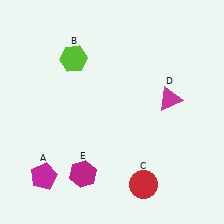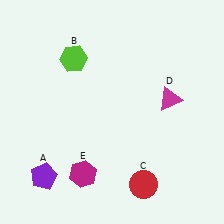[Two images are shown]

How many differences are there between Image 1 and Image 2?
There is 1 difference between the two images.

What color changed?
The pentagon (A) changed from magenta in Image 1 to purple in Image 2.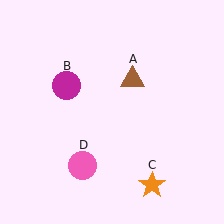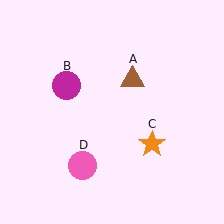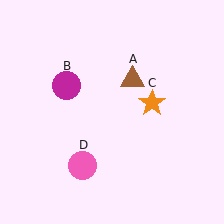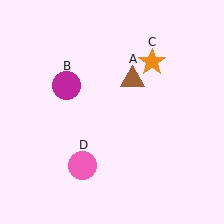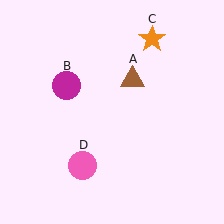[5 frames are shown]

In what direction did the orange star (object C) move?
The orange star (object C) moved up.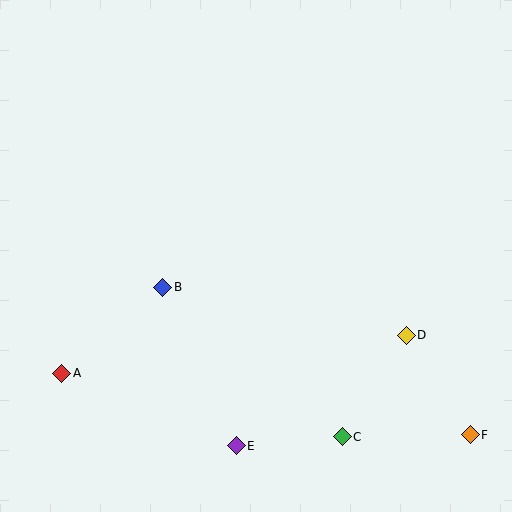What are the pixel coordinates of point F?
Point F is at (470, 435).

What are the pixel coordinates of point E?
Point E is at (236, 446).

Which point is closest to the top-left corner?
Point B is closest to the top-left corner.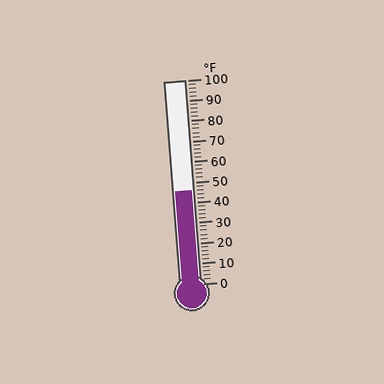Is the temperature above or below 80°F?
The temperature is below 80°F.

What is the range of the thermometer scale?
The thermometer scale ranges from 0°F to 100°F.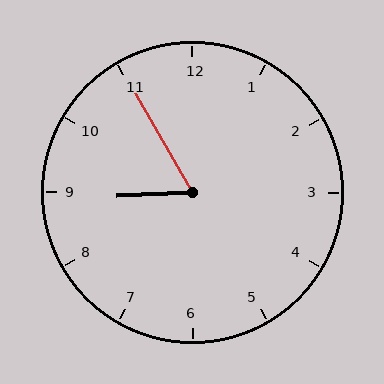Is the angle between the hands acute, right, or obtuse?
It is acute.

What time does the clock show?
8:55.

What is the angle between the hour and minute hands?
Approximately 62 degrees.